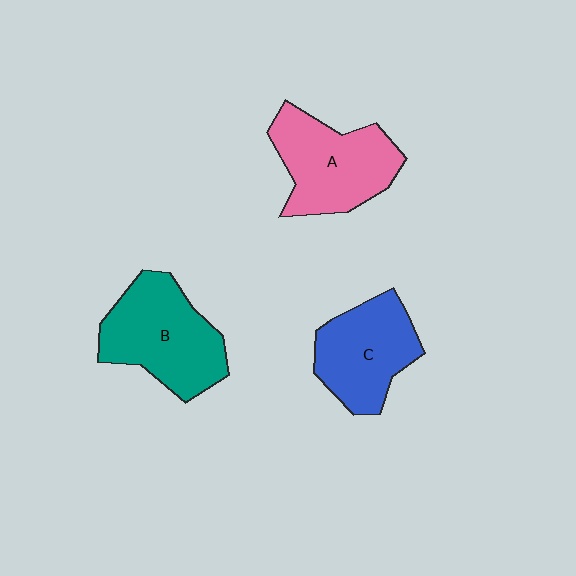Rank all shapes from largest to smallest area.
From largest to smallest: B (teal), A (pink), C (blue).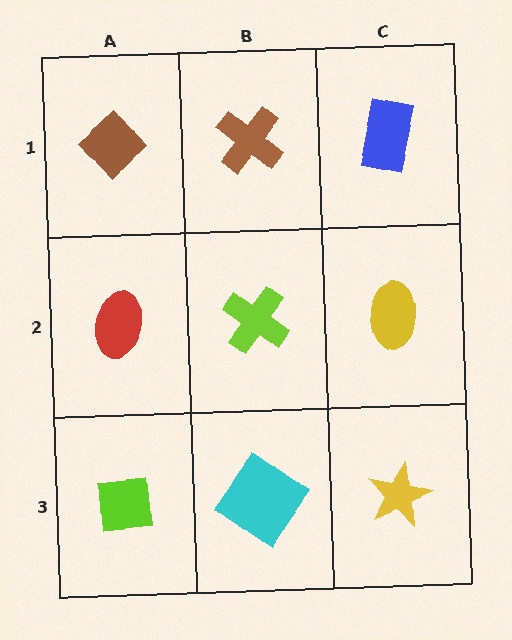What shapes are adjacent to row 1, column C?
A yellow ellipse (row 2, column C), a brown cross (row 1, column B).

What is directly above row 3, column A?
A red ellipse.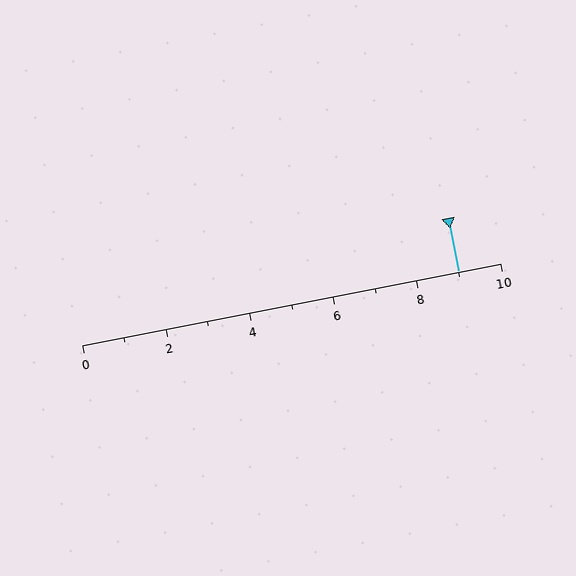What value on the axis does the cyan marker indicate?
The marker indicates approximately 9.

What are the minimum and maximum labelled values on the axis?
The axis runs from 0 to 10.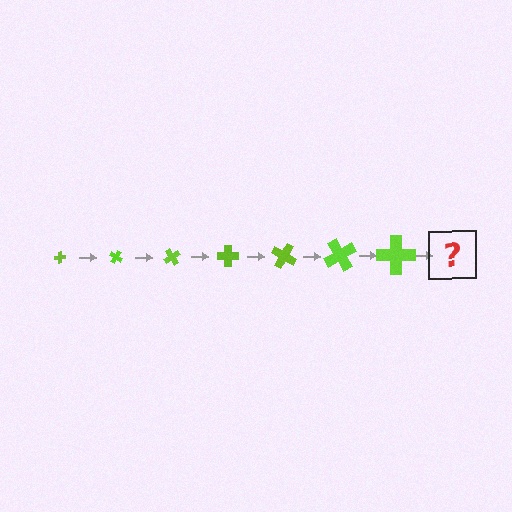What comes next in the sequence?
The next element should be a cross, larger than the previous one and rotated 210 degrees from the start.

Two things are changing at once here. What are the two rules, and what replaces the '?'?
The two rules are that the cross grows larger each step and it rotates 30 degrees each step. The '?' should be a cross, larger than the previous one and rotated 210 degrees from the start.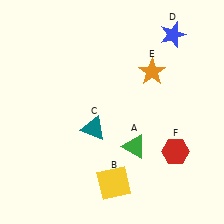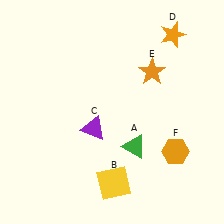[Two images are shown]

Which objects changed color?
C changed from teal to purple. D changed from blue to orange. F changed from red to orange.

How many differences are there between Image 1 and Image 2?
There are 3 differences between the two images.